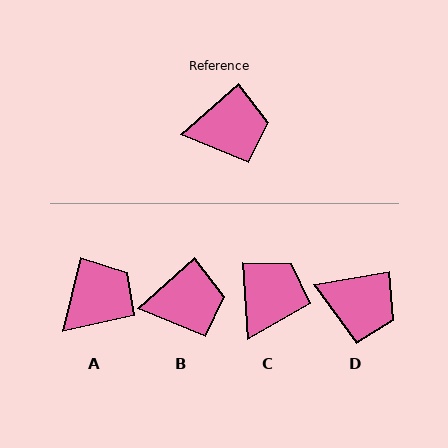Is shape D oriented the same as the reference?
No, it is off by about 32 degrees.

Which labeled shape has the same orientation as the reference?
B.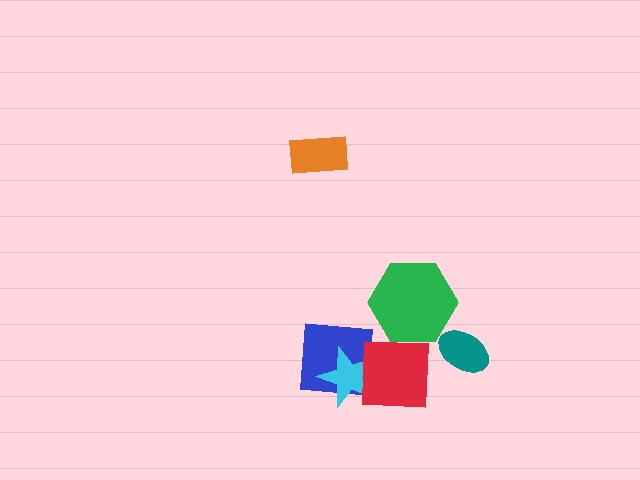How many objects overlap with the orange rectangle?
0 objects overlap with the orange rectangle.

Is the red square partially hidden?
Yes, it is partially covered by another shape.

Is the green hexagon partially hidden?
No, no other shape covers it.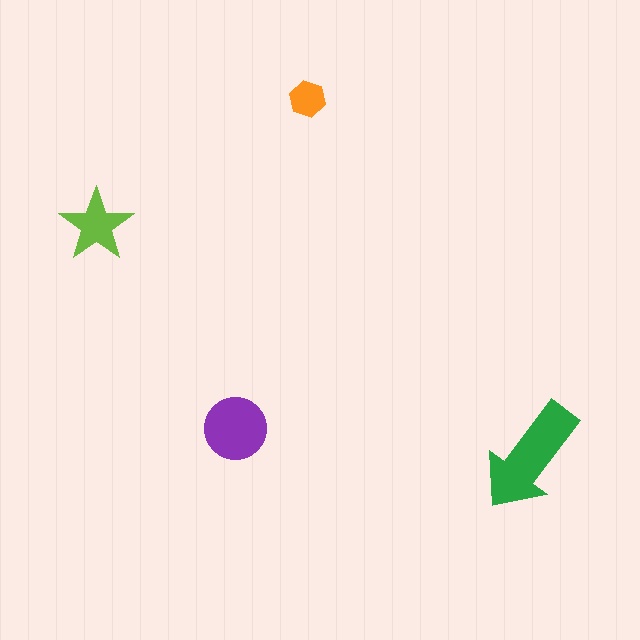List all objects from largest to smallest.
The green arrow, the purple circle, the lime star, the orange hexagon.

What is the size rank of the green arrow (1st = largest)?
1st.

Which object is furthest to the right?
The green arrow is rightmost.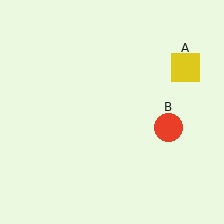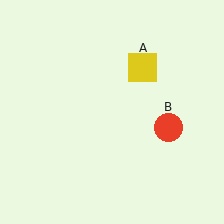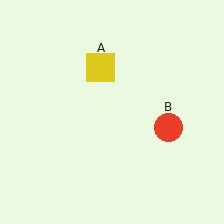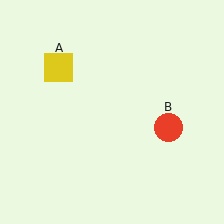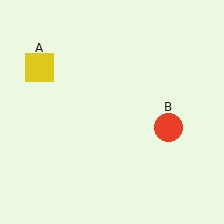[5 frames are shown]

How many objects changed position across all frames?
1 object changed position: yellow square (object A).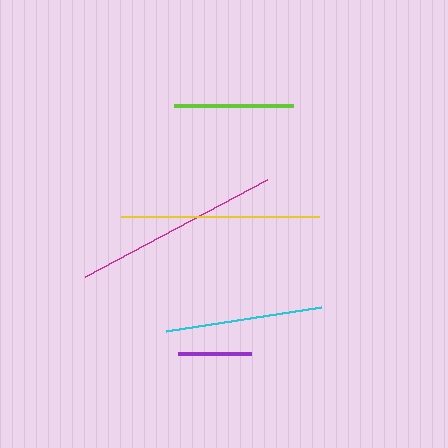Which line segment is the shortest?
The purple line is the shortest at approximately 73 pixels.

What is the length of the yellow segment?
The yellow segment is approximately 199 pixels long.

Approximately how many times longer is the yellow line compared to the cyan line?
The yellow line is approximately 1.3 times the length of the cyan line.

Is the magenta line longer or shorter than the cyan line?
The magenta line is longer than the cyan line.